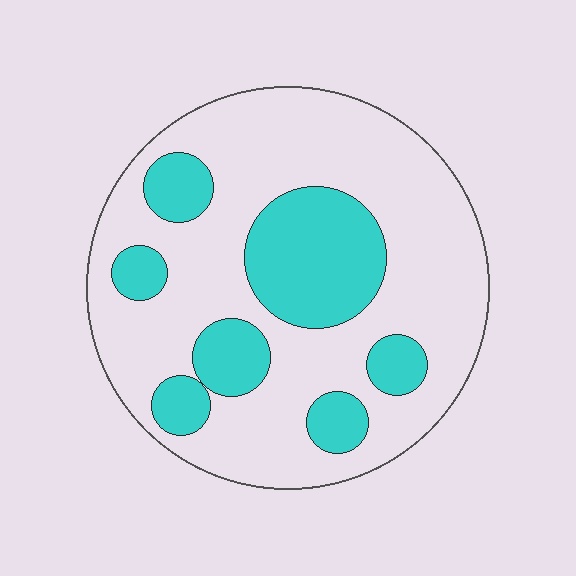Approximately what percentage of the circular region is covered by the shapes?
Approximately 30%.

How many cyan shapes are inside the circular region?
7.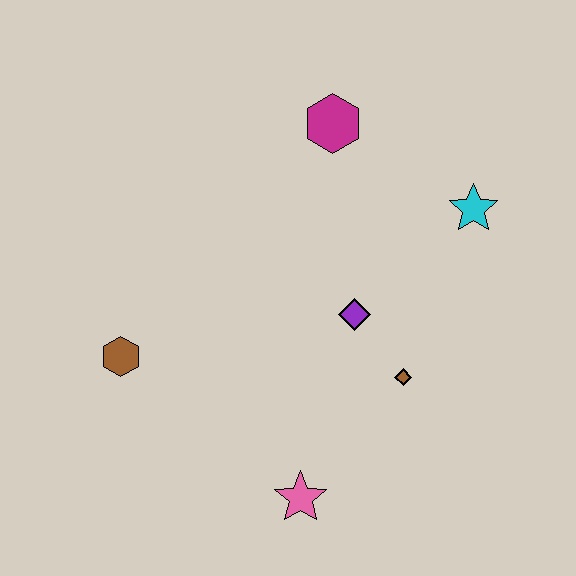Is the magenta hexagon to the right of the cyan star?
No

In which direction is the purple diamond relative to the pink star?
The purple diamond is above the pink star.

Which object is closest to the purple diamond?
The brown diamond is closest to the purple diamond.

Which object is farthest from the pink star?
The magenta hexagon is farthest from the pink star.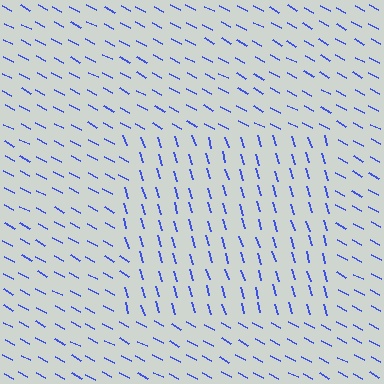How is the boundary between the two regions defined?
The boundary is defined purely by a change in line orientation (approximately 45 degrees difference). All lines are the same color and thickness.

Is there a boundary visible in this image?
Yes, there is a texture boundary formed by a change in line orientation.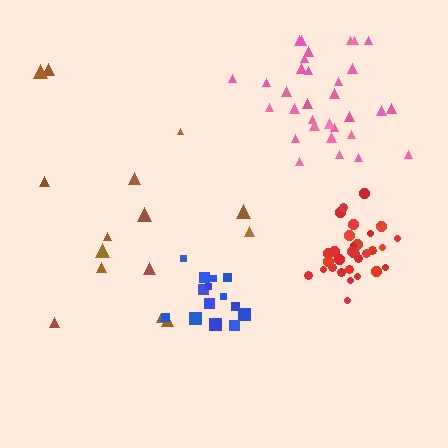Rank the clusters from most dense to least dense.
red, blue, pink, brown.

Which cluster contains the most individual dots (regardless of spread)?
Red (32).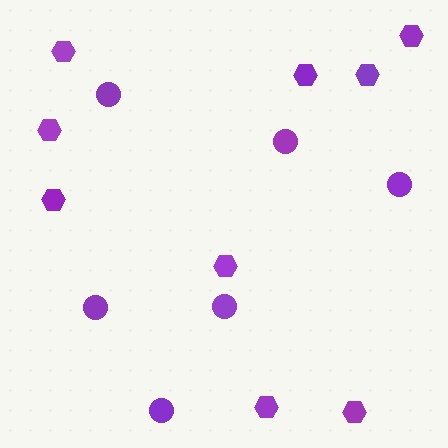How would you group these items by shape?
There are 2 groups: one group of circles (6) and one group of hexagons (9).